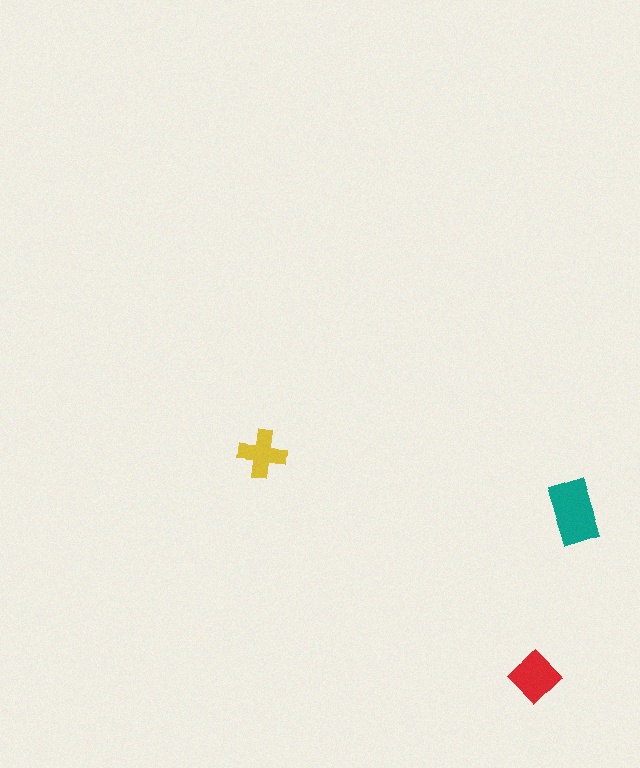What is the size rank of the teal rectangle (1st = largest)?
1st.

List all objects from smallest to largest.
The yellow cross, the red diamond, the teal rectangle.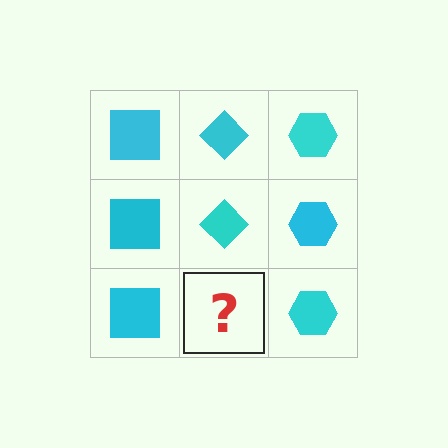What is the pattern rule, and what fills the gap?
The rule is that each column has a consistent shape. The gap should be filled with a cyan diamond.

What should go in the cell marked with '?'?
The missing cell should contain a cyan diamond.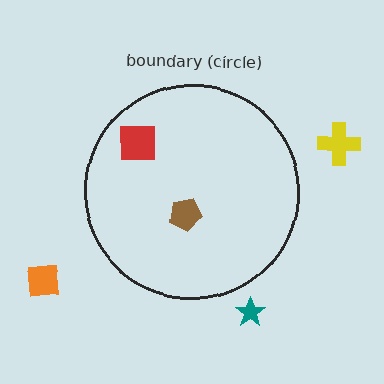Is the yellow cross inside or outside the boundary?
Outside.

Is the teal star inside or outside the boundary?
Outside.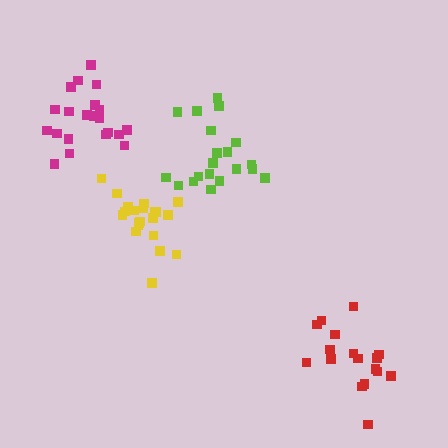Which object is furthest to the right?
The red cluster is rightmost.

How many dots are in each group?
Group 1: 17 dots, Group 2: 21 dots, Group 3: 20 dots, Group 4: 21 dots (79 total).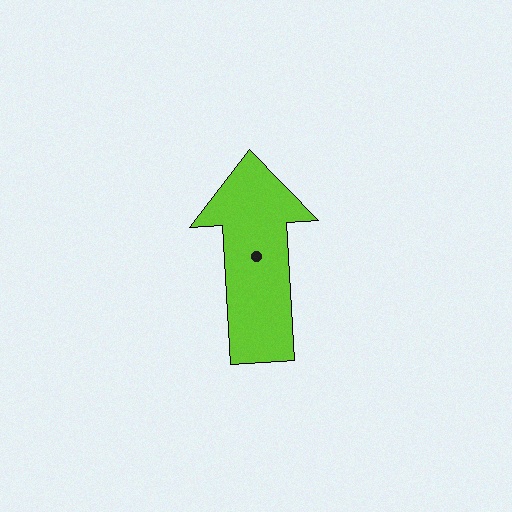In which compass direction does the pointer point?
North.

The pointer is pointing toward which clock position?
Roughly 12 o'clock.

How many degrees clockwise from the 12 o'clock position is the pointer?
Approximately 357 degrees.